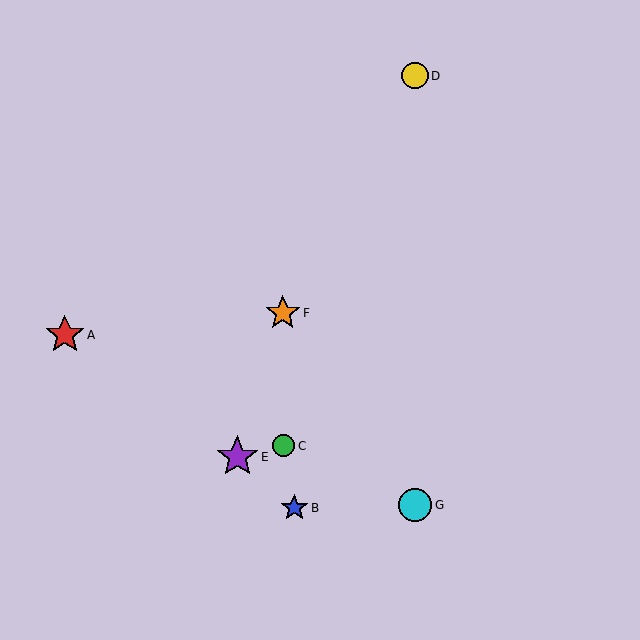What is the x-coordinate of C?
Object C is at x≈284.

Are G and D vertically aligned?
Yes, both are at x≈415.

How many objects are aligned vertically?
2 objects (D, G) are aligned vertically.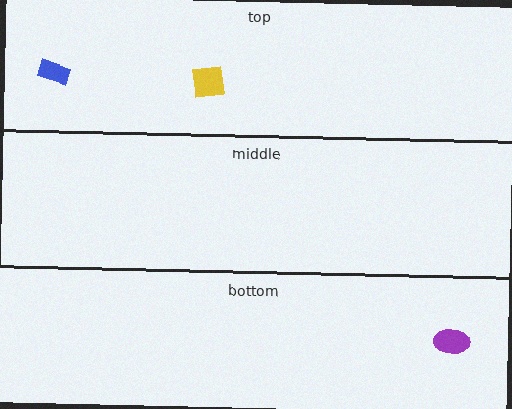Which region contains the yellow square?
The top region.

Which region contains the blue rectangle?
The top region.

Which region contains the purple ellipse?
The bottom region.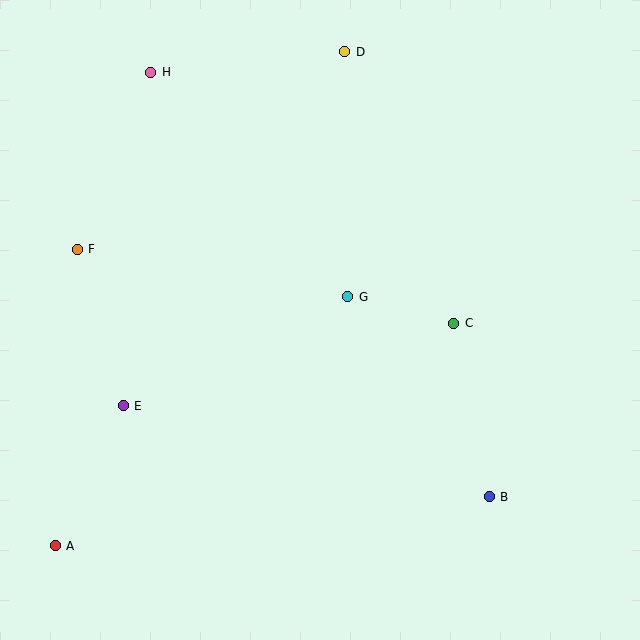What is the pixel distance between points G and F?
The distance between G and F is 275 pixels.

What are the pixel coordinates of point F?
Point F is at (77, 249).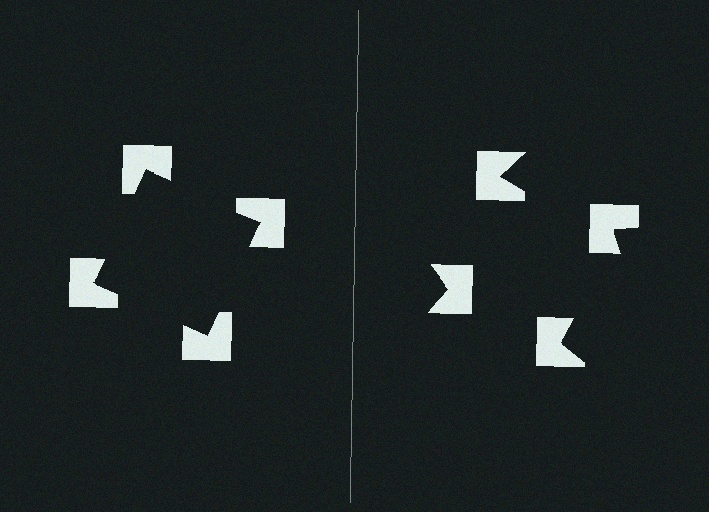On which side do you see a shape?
An illusory square appears on the left side. On the right side the wedge cuts are rotated, so no coherent shape forms.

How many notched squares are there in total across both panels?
8 — 4 on each side.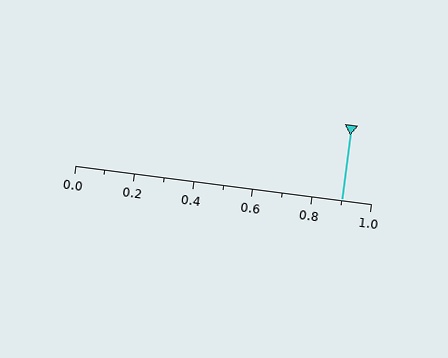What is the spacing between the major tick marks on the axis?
The major ticks are spaced 0.2 apart.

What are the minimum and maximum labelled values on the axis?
The axis runs from 0.0 to 1.0.